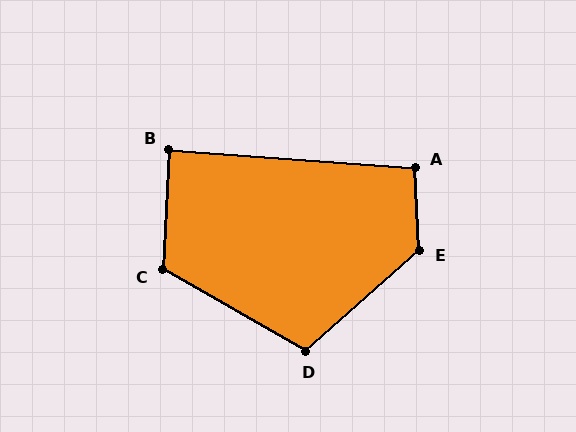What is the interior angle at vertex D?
Approximately 109 degrees (obtuse).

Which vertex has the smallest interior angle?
B, at approximately 89 degrees.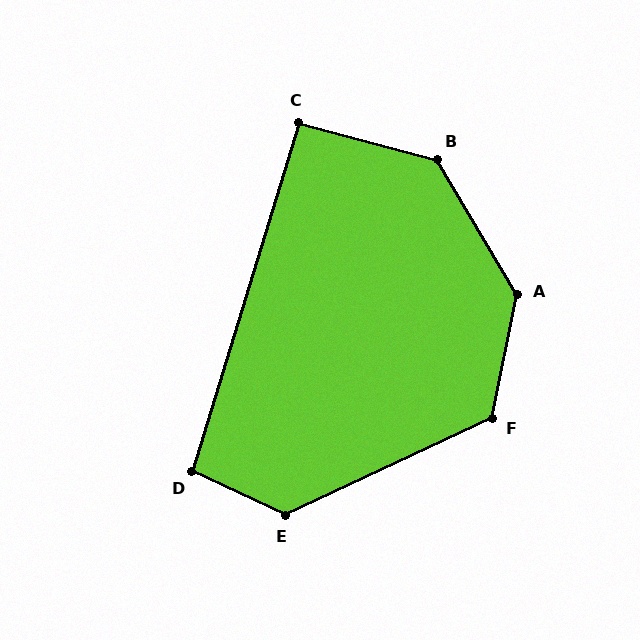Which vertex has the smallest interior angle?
C, at approximately 92 degrees.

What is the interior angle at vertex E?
Approximately 130 degrees (obtuse).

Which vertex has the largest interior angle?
A, at approximately 138 degrees.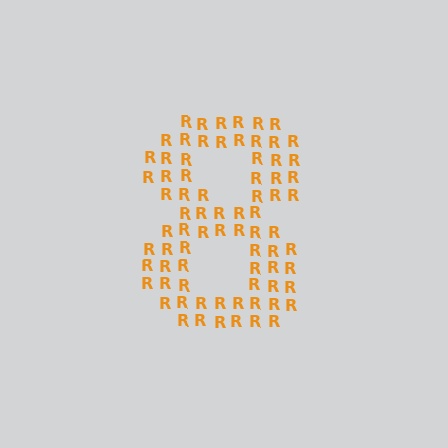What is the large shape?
The large shape is the digit 8.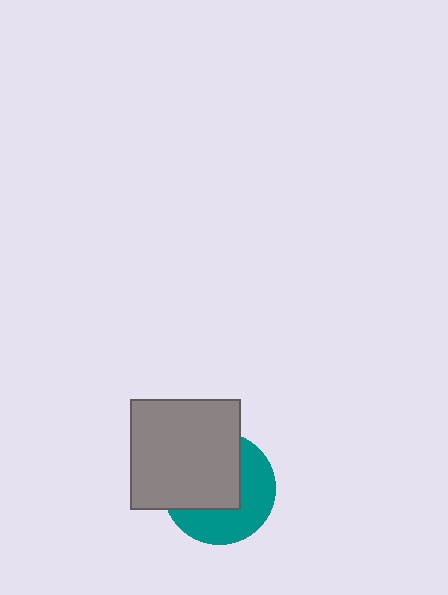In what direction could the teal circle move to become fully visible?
The teal circle could move toward the lower-right. That would shift it out from behind the gray square entirely.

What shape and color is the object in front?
The object in front is a gray square.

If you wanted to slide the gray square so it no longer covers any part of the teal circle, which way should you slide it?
Slide it toward the upper-left — that is the most direct way to separate the two shapes.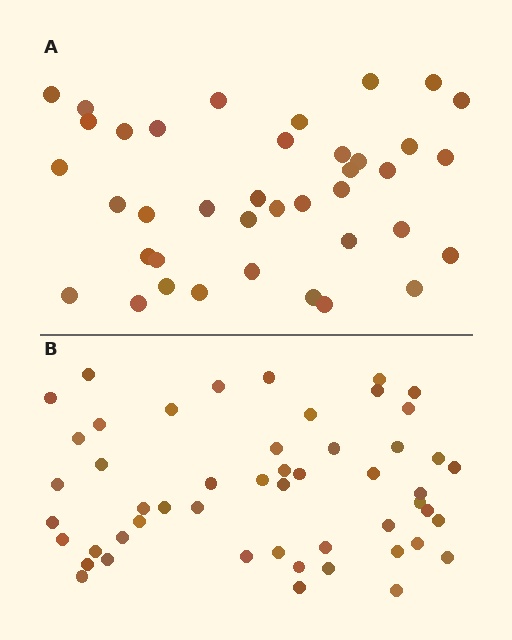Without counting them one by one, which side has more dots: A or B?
Region B (the bottom region) has more dots.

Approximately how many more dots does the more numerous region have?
Region B has roughly 12 or so more dots than region A.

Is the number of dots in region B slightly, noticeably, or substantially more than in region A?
Region B has noticeably more, but not dramatically so. The ratio is roughly 1.3 to 1.